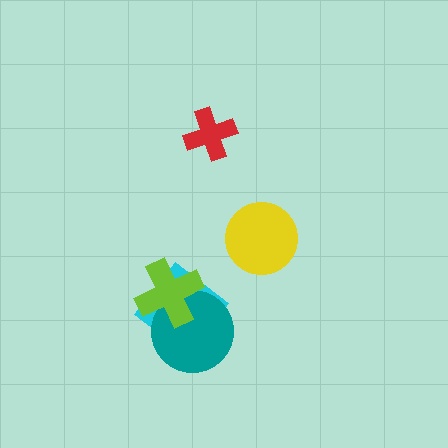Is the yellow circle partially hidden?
No, no other shape covers it.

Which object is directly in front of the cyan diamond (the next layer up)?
The teal circle is directly in front of the cyan diamond.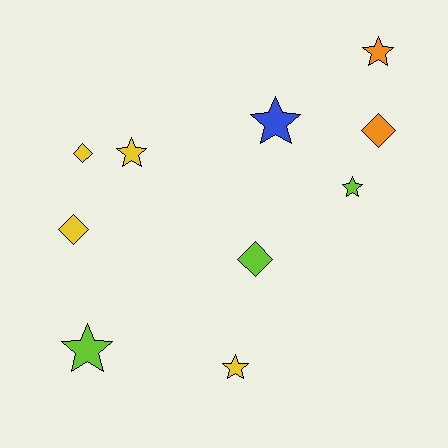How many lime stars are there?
There are 2 lime stars.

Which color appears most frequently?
Yellow, with 4 objects.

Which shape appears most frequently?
Star, with 6 objects.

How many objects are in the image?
There are 10 objects.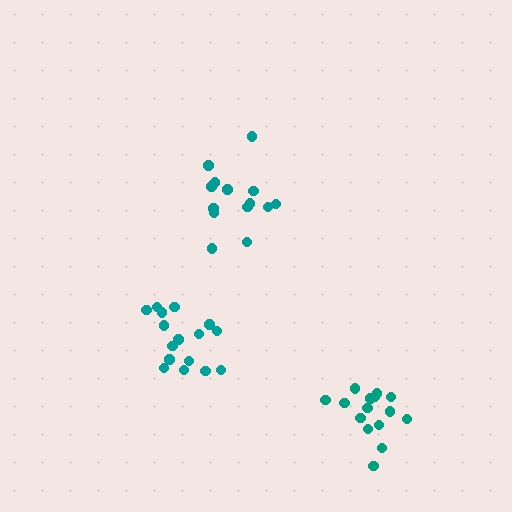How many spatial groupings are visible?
There are 3 spatial groupings.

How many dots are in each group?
Group 1: 14 dots, Group 2: 16 dots, Group 3: 15 dots (45 total).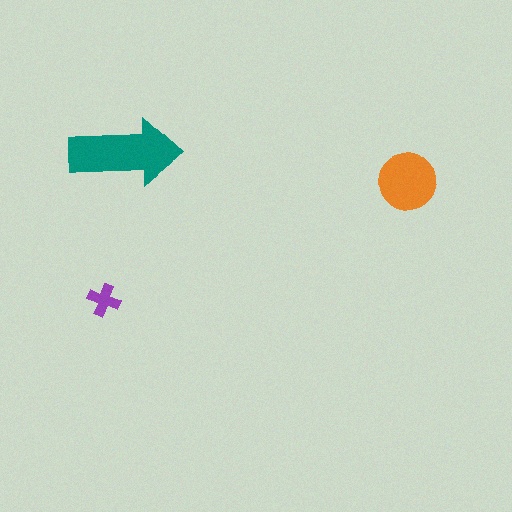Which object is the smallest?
The purple cross.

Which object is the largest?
The teal arrow.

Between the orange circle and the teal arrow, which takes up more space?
The teal arrow.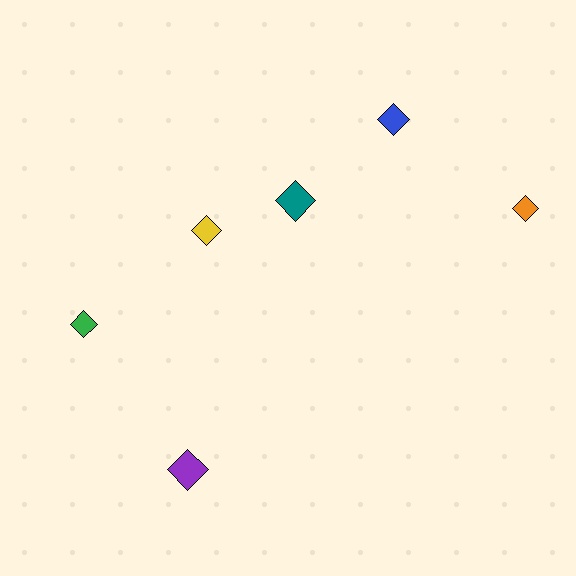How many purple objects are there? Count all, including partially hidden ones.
There is 1 purple object.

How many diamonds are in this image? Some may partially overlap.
There are 6 diamonds.